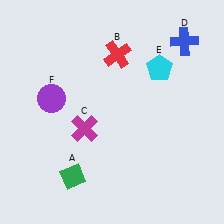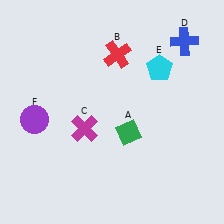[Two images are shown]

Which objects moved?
The objects that moved are: the green diamond (A), the purple circle (F).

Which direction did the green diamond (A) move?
The green diamond (A) moved right.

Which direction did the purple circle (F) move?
The purple circle (F) moved down.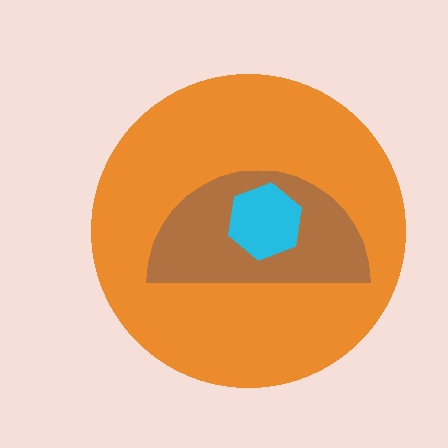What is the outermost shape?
The orange circle.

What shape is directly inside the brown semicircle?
The cyan hexagon.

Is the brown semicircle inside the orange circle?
Yes.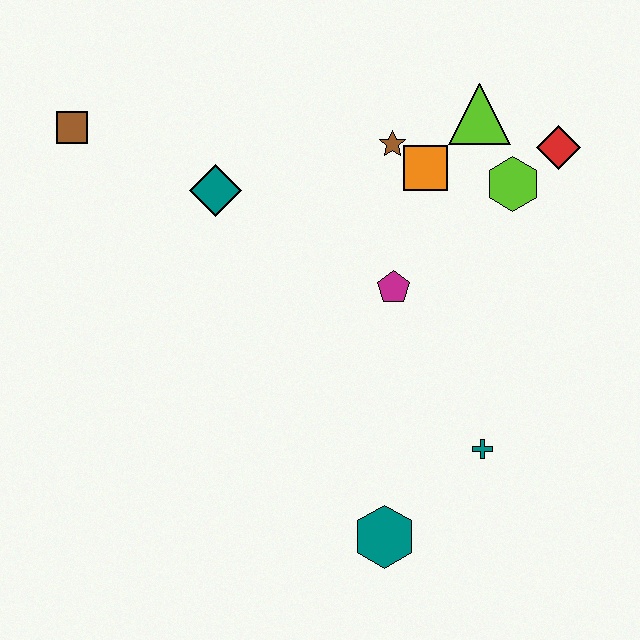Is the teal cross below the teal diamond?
Yes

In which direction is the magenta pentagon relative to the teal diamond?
The magenta pentagon is to the right of the teal diamond.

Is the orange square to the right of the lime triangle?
No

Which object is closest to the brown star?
The orange square is closest to the brown star.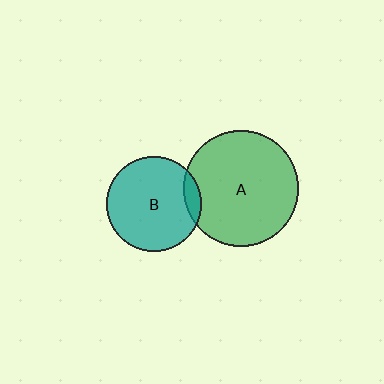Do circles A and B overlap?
Yes.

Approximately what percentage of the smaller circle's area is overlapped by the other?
Approximately 10%.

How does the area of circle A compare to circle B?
Approximately 1.5 times.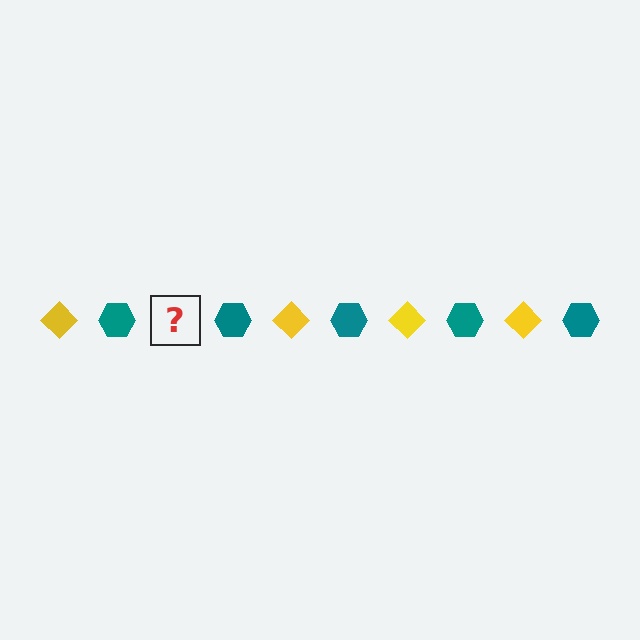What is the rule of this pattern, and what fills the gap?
The rule is that the pattern alternates between yellow diamond and teal hexagon. The gap should be filled with a yellow diamond.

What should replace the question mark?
The question mark should be replaced with a yellow diamond.